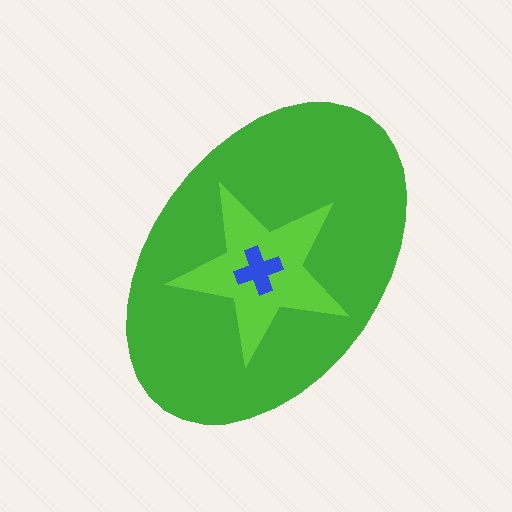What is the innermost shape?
The blue cross.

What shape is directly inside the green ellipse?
The lime star.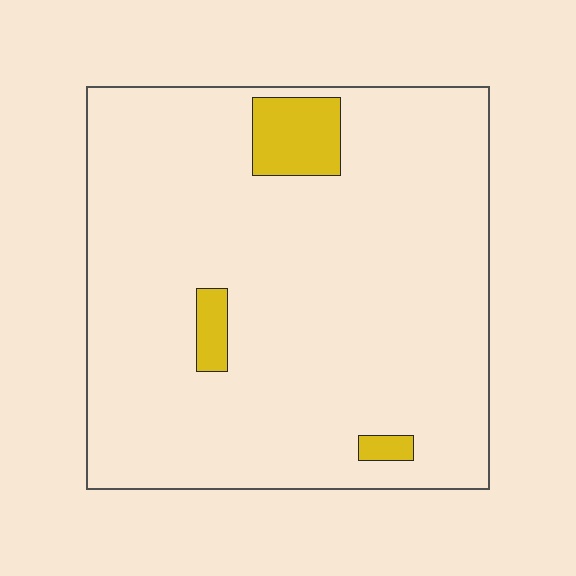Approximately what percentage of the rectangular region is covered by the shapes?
Approximately 5%.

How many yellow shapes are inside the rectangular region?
3.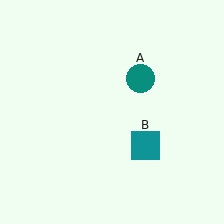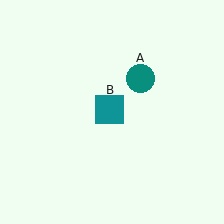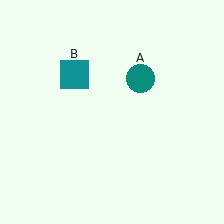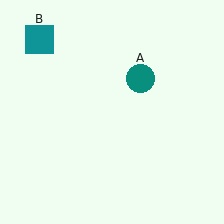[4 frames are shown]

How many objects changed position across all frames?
1 object changed position: teal square (object B).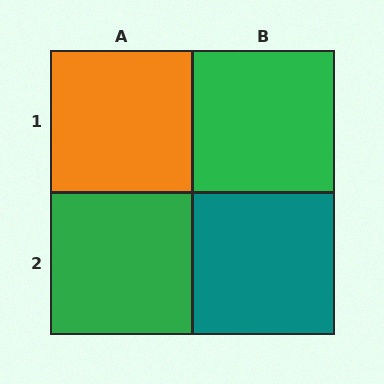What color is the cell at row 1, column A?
Orange.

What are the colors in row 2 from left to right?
Green, teal.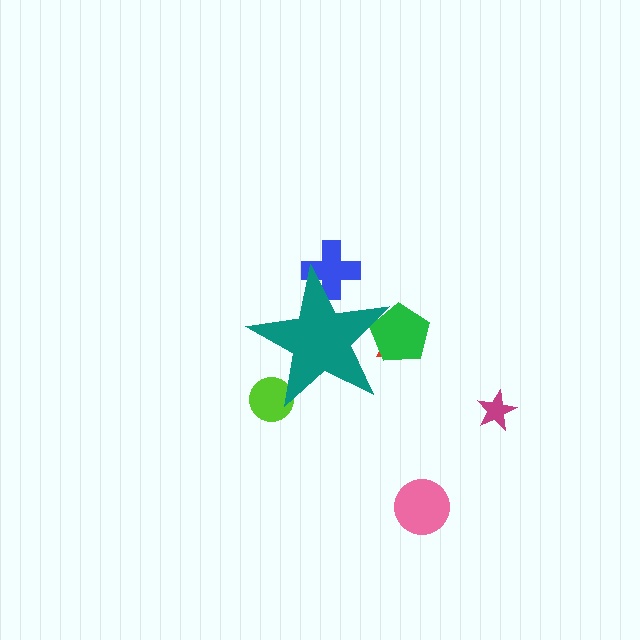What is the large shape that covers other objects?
A teal star.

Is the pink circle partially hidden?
No, the pink circle is fully visible.